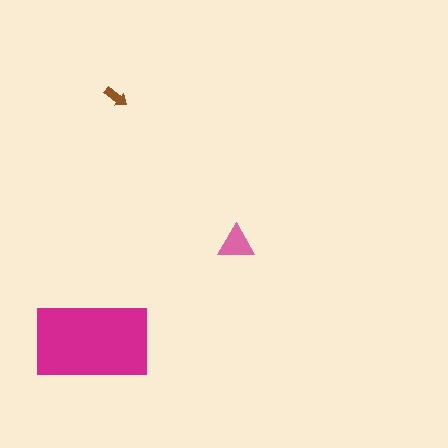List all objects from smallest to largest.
The brown arrow, the pink triangle, the magenta rectangle.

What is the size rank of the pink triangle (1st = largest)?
2nd.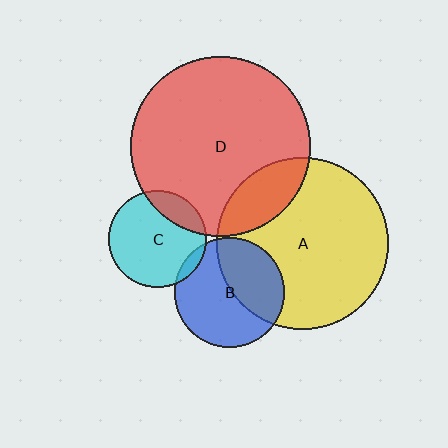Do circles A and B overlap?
Yes.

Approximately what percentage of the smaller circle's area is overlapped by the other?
Approximately 40%.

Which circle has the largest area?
Circle D (red).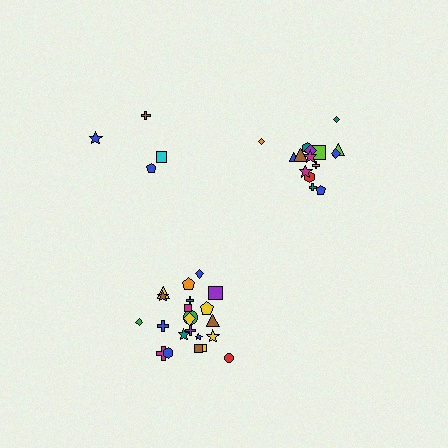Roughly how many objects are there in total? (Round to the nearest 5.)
Roughly 40 objects in total.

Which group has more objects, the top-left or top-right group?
The top-right group.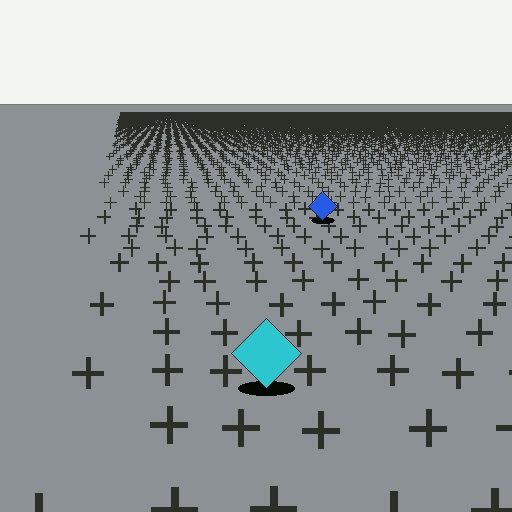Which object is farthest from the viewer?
The blue diamond is farthest from the viewer. It appears smaller and the ground texture around it is denser.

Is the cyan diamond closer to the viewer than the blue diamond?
Yes. The cyan diamond is closer — you can tell from the texture gradient: the ground texture is coarser near it.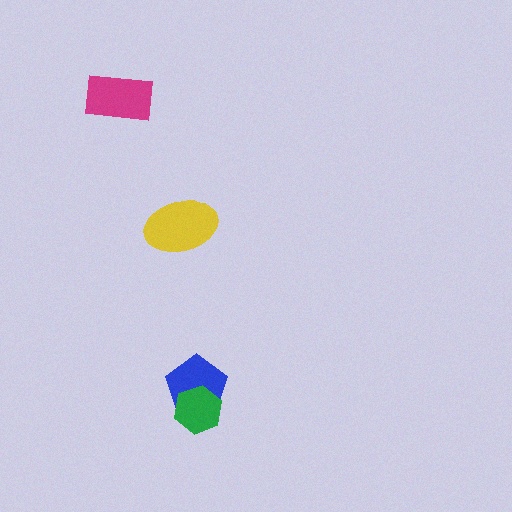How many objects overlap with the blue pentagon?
1 object overlaps with the blue pentagon.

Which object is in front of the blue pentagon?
The green hexagon is in front of the blue pentagon.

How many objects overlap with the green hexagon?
1 object overlaps with the green hexagon.